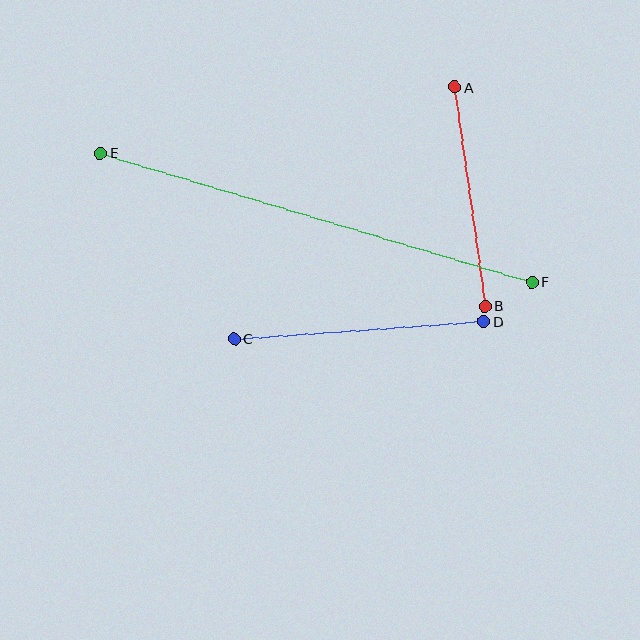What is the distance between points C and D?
The distance is approximately 250 pixels.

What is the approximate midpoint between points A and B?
The midpoint is at approximately (470, 197) pixels.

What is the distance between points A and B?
The distance is approximately 221 pixels.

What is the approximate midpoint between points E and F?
The midpoint is at approximately (316, 218) pixels.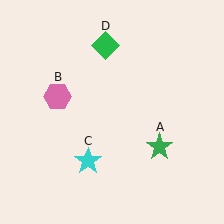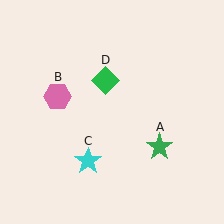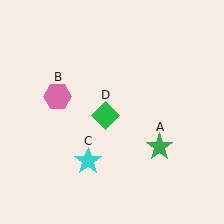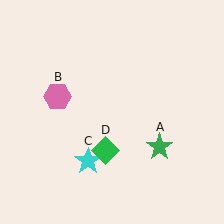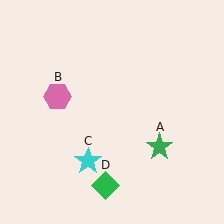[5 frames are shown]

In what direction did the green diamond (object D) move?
The green diamond (object D) moved down.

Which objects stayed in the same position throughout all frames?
Green star (object A) and pink hexagon (object B) and cyan star (object C) remained stationary.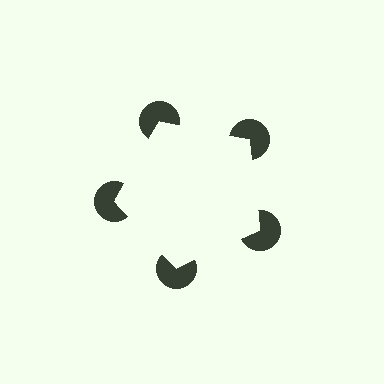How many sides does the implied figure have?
5 sides.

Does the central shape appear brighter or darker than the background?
It typically appears slightly brighter than the background, even though no actual brightness change is drawn.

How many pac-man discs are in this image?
There are 5 — one at each vertex of the illusory pentagon.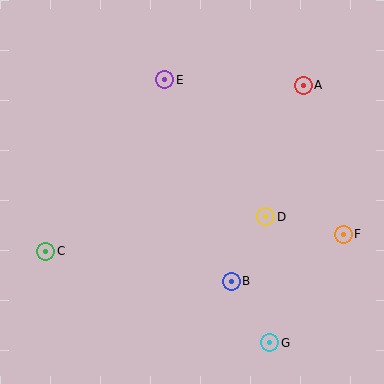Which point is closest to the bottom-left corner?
Point C is closest to the bottom-left corner.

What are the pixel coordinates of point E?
Point E is at (165, 80).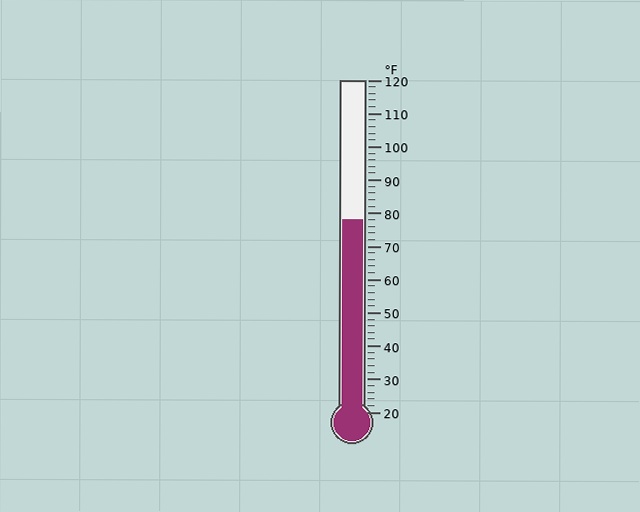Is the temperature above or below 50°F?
The temperature is above 50°F.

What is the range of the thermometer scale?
The thermometer scale ranges from 20°F to 120°F.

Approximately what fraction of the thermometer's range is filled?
The thermometer is filled to approximately 60% of its range.